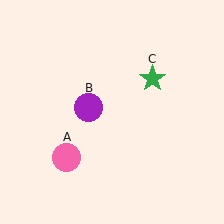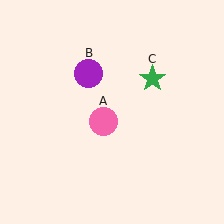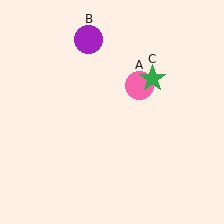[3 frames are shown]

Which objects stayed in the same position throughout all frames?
Green star (object C) remained stationary.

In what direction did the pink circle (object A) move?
The pink circle (object A) moved up and to the right.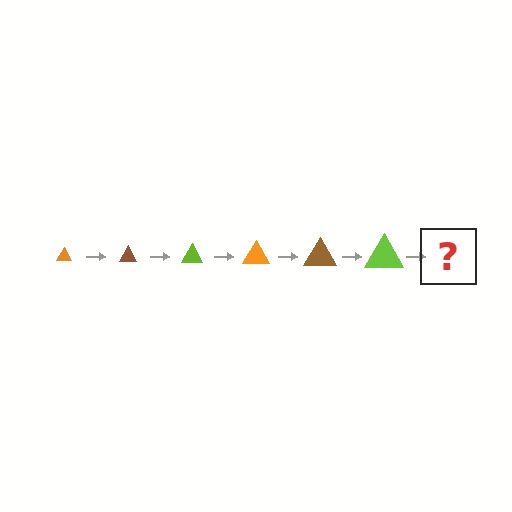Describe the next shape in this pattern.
It should be an orange triangle, larger than the previous one.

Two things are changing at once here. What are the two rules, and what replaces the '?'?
The two rules are that the triangle grows larger each step and the color cycles through orange, brown, and lime. The '?' should be an orange triangle, larger than the previous one.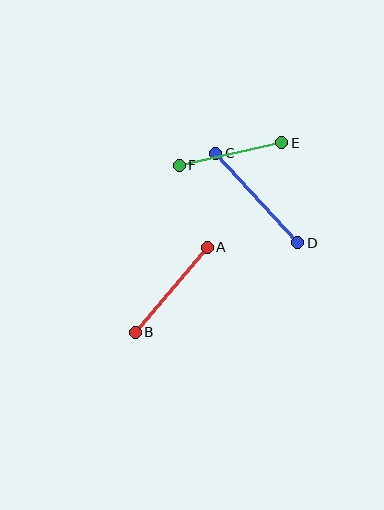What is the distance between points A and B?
The distance is approximately 111 pixels.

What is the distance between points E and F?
The distance is approximately 105 pixels.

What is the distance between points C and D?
The distance is approximately 122 pixels.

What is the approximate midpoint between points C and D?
The midpoint is at approximately (257, 198) pixels.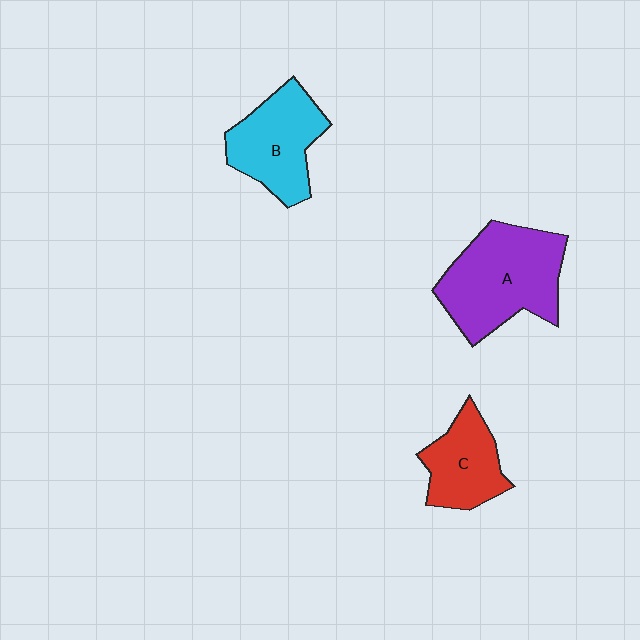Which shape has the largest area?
Shape A (purple).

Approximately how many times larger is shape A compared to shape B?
Approximately 1.4 times.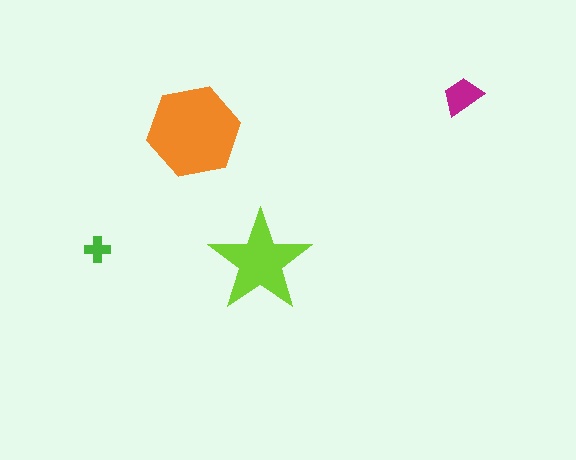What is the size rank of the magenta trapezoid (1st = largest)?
3rd.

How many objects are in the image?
There are 4 objects in the image.